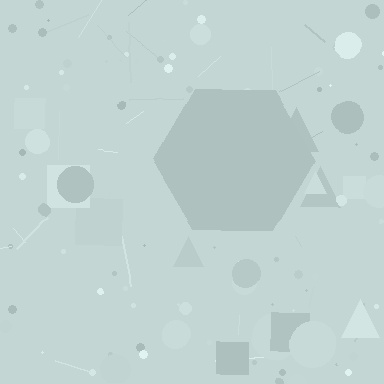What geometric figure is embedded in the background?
A hexagon is embedded in the background.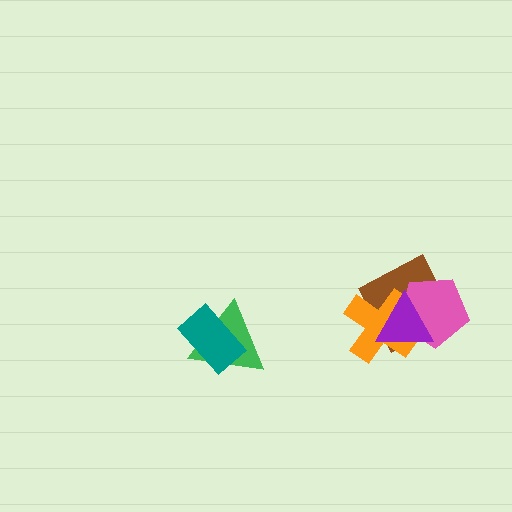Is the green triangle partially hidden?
Yes, it is partially covered by another shape.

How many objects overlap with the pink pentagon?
3 objects overlap with the pink pentagon.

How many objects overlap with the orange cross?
3 objects overlap with the orange cross.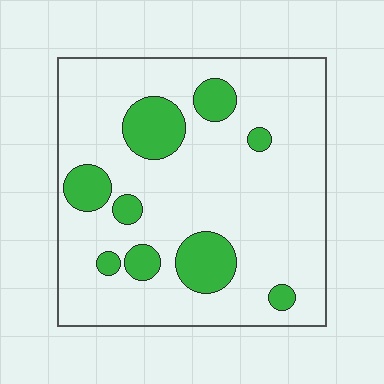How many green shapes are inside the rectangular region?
9.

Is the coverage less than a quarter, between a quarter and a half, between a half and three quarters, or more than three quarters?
Less than a quarter.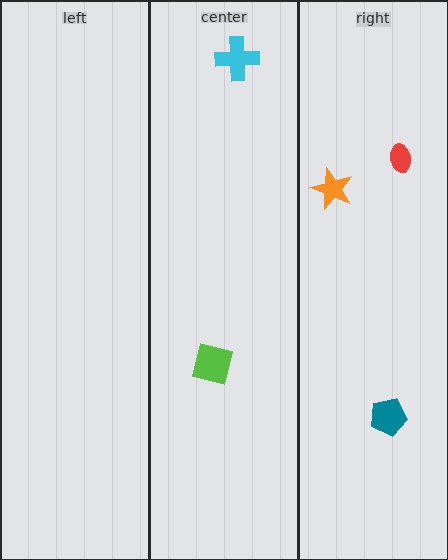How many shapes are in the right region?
3.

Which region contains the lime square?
The center region.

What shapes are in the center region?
The lime square, the cyan cross.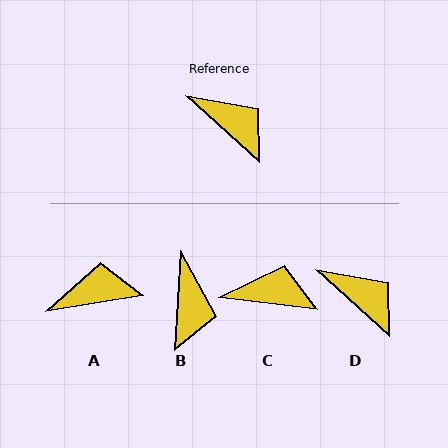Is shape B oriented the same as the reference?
No, it is off by about 51 degrees.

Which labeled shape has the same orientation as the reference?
D.